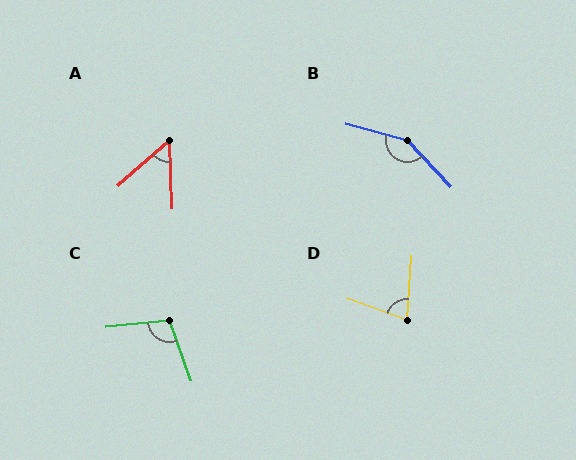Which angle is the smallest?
A, at approximately 51 degrees.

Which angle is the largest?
B, at approximately 148 degrees.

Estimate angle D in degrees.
Approximately 75 degrees.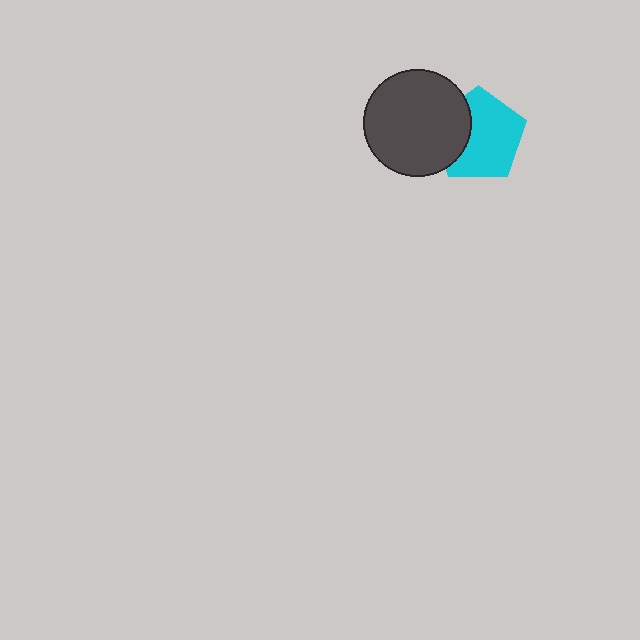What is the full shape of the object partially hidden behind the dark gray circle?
The partially hidden object is a cyan pentagon.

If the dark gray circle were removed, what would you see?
You would see the complete cyan pentagon.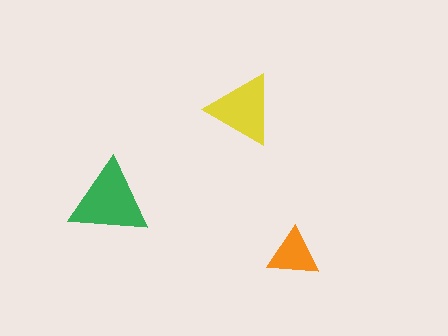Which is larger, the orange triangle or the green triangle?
The green one.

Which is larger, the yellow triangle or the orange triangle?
The yellow one.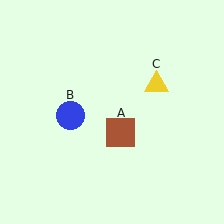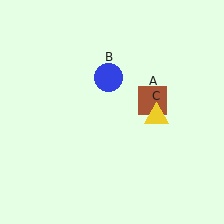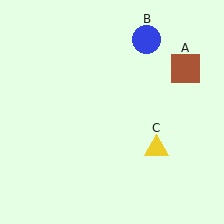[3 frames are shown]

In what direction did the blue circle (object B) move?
The blue circle (object B) moved up and to the right.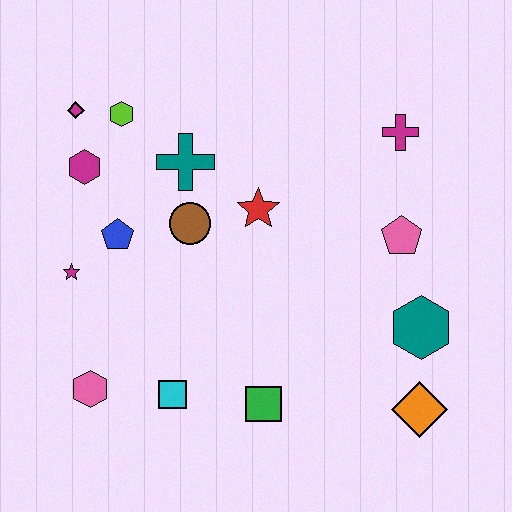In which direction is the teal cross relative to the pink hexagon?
The teal cross is above the pink hexagon.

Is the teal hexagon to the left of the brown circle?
No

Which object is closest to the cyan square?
The pink hexagon is closest to the cyan square.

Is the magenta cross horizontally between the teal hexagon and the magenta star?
Yes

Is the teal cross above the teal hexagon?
Yes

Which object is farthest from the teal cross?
The orange diamond is farthest from the teal cross.